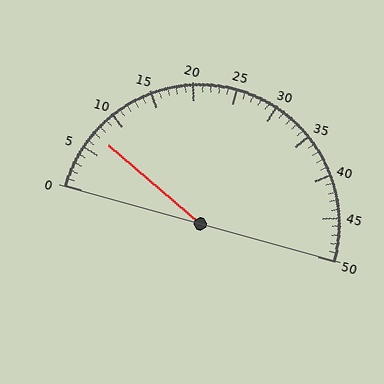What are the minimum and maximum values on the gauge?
The gauge ranges from 0 to 50.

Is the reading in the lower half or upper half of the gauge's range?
The reading is in the lower half of the range (0 to 50).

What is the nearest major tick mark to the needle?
The nearest major tick mark is 5.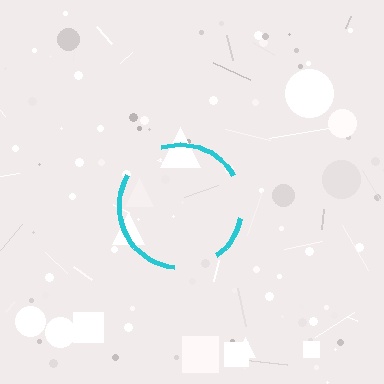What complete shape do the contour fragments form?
The contour fragments form a circle.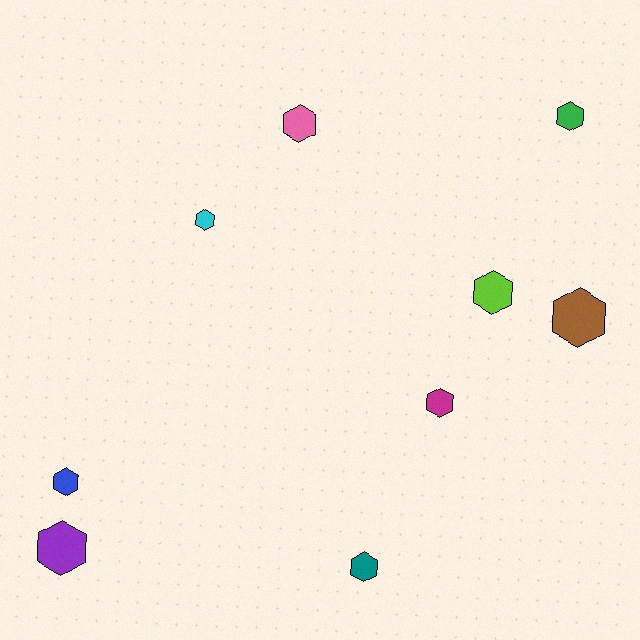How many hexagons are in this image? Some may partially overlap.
There are 9 hexagons.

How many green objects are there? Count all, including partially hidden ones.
There is 1 green object.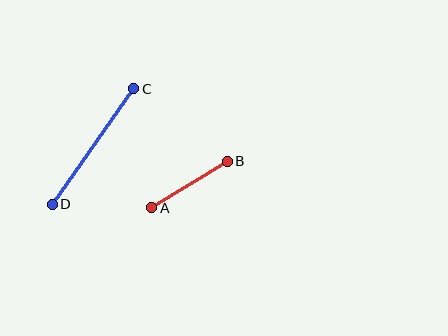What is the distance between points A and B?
The distance is approximately 89 pixels.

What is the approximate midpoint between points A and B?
The midpoint is at approximately (190, 185) pixels.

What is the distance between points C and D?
The distance is approximately 141 pixels.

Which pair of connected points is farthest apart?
Points C and D are farthest apart.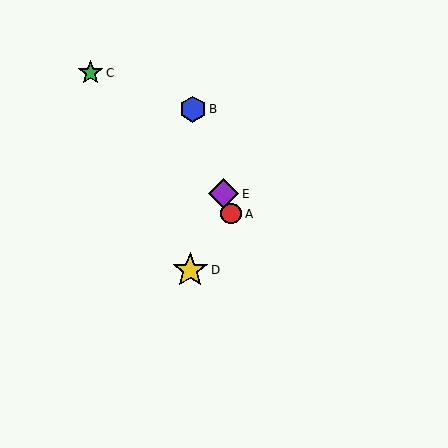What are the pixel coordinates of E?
Object E is at (224, 194).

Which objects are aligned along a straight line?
Objects A, B, E are aligned along a straight line.